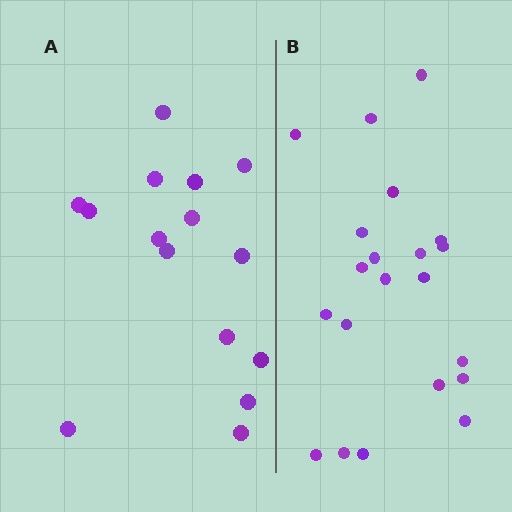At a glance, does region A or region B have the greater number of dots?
Region B (the right region) has more dots.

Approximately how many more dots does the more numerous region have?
Region B has about 6 more dots than region A.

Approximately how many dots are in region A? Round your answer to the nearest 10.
About 20 dots. (The exact count is 15, which rounds to 20.)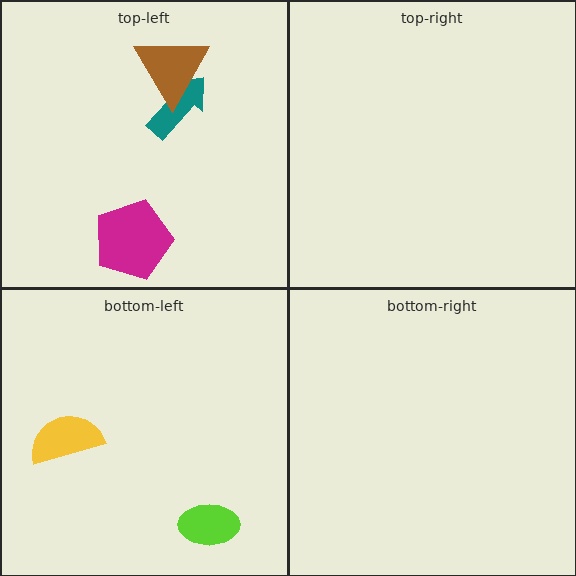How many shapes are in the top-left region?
3.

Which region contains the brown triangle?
The top-left region.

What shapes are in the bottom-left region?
The lime ellipse, the yellow semicircle.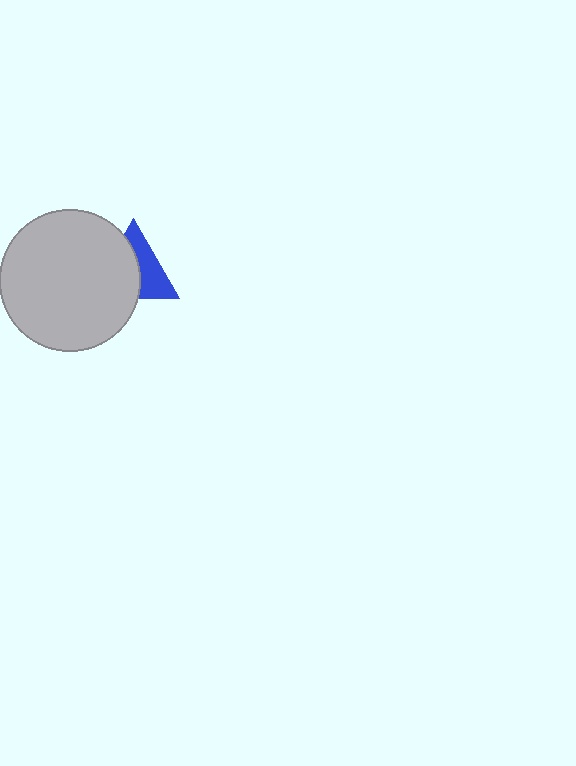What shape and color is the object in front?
The object in front is a light gray circle.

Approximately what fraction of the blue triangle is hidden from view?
Roughly 54% of the blue triangle is hidden behind the light gray circle.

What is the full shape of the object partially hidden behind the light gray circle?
The partially hidden object is a blue triangle.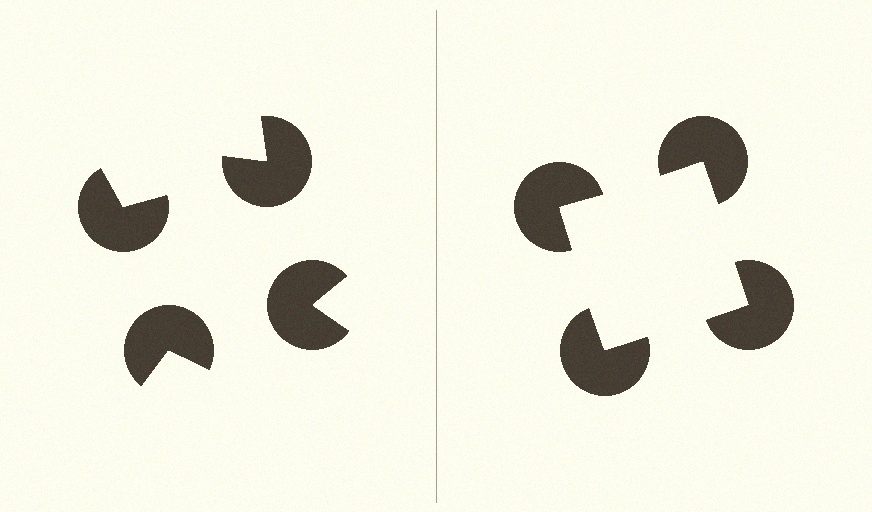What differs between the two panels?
The pac-man discs are positioned identically on both sides; only the wedge orientations differ. On the right they align to a square; on the left they are misaligned.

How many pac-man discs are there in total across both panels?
8 — 4 on each side.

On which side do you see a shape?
An illusory square appears on the right side. On the left side the wedge cuts are rotated, so no coherent shape forms.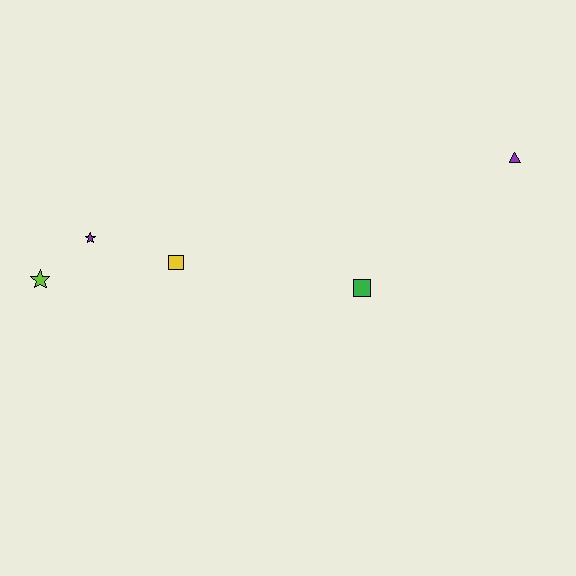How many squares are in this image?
There are 2 squares.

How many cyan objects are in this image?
There are no cyan objects.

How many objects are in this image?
There are 5 objects.